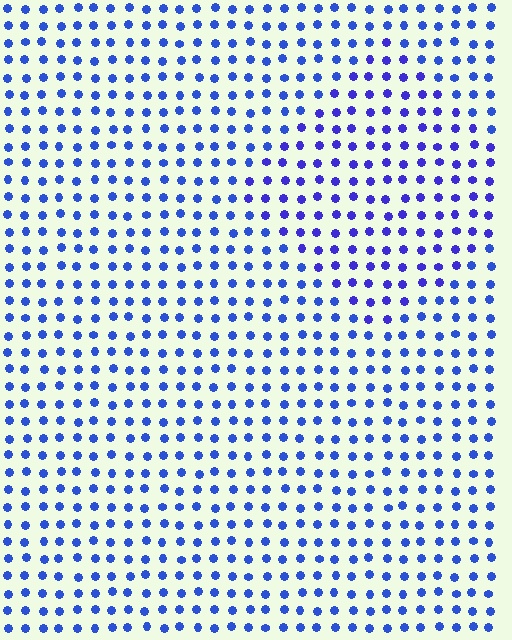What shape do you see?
I see a diamond.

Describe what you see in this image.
The image is filled with small blue elements in a uniform arrangement. A diamond-shaped region is visible where the elements are tinted to a slightly different hue, forming a subtle color boundary.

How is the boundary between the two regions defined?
The boundary is defined purely by a slight shift in hue (about 20 degrees). Spacing, size, and orientation are identical on both sides.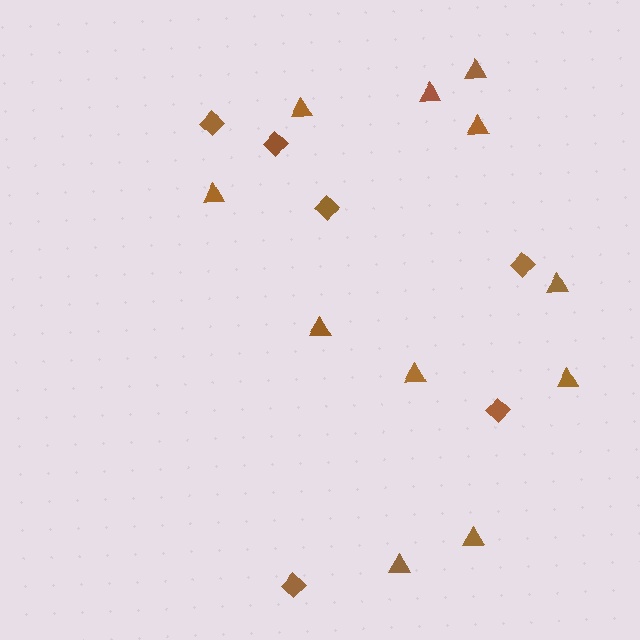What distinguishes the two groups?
There are 2 groups: one group of diamonds (6) and one group of triangles (11).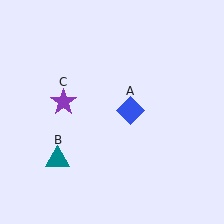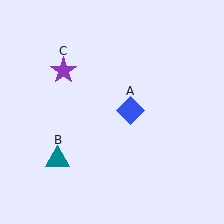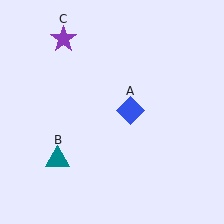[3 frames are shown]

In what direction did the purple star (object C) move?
The purple star (object C) moved up.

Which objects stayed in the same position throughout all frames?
Blue diamond (object A) and teal triangle (object B) remained stationary.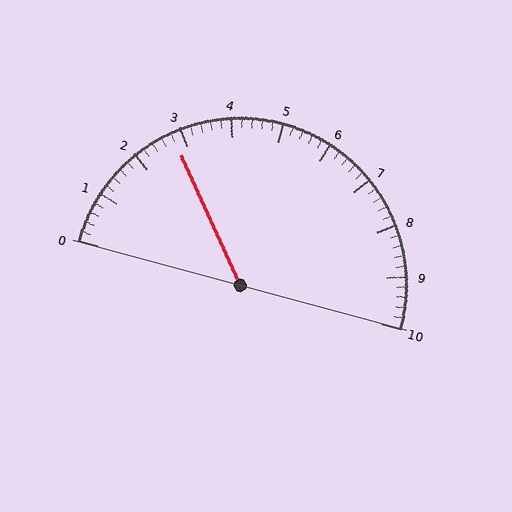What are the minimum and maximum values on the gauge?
The gauge ranges from 0 to 10.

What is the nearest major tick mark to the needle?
The nearest major tick mark is 3.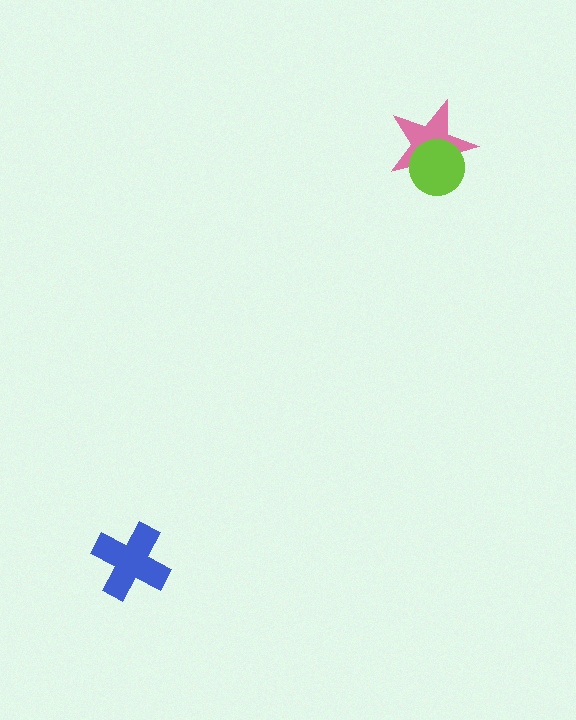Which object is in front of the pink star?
The lime circle is in front of the pink star.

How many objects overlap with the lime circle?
1 object overlaps with the lime circle.